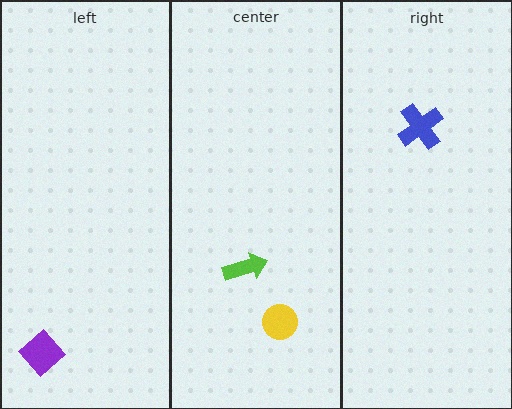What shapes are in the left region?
The purple diamond.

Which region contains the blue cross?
The right region.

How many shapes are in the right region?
1.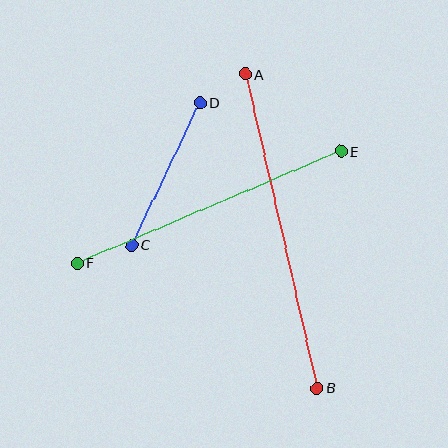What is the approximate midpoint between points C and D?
The midpoint is at approximately (166, 174) pixels.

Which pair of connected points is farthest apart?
Points A and B are farthest apart.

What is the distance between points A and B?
The distance is approximately 322 pixels.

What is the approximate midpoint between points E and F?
The midpoint is at approximately (209, 207) pixels.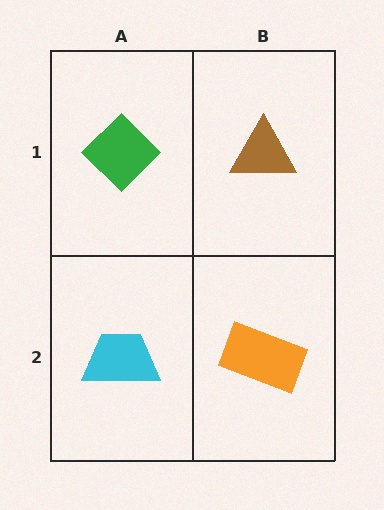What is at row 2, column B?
An orange rectangle.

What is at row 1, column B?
A brown triangle.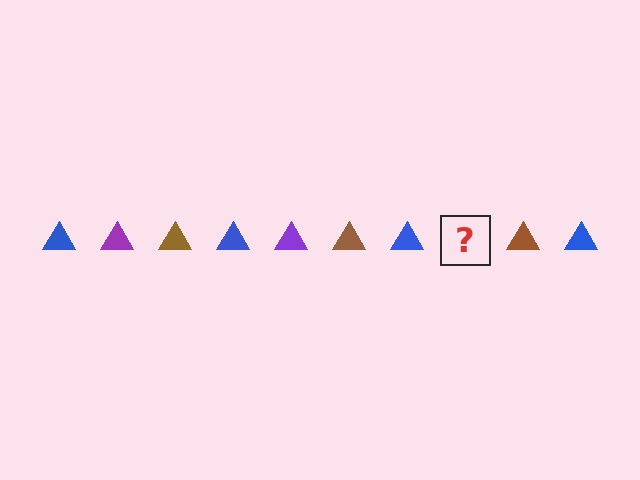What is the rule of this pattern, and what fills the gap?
The rule is that the pattern cycles through blue, purple, brown triangles. The gap should be filled with a purple triangle.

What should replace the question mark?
The question mark should be replaced with a purple triangle.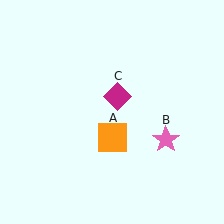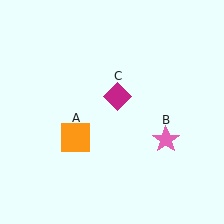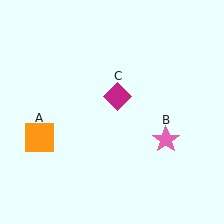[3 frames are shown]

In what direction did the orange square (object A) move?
The orange square (object A) moved left.